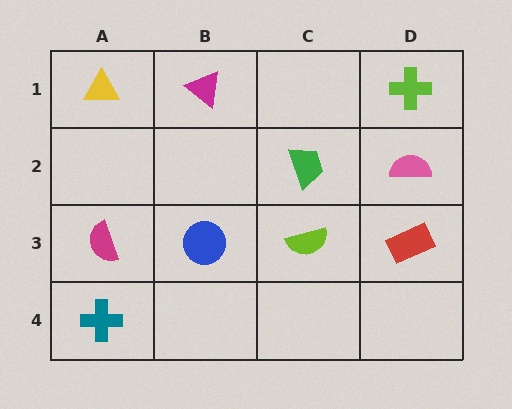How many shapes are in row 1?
3 shapes.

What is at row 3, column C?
A lime semicircle.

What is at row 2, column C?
A green trapezoid.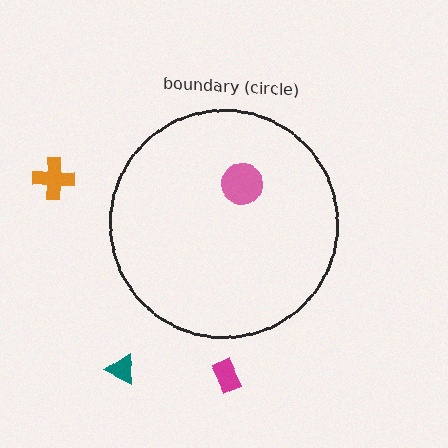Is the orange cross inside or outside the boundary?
Outside.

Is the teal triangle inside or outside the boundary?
Outside.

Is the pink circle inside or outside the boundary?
Inside.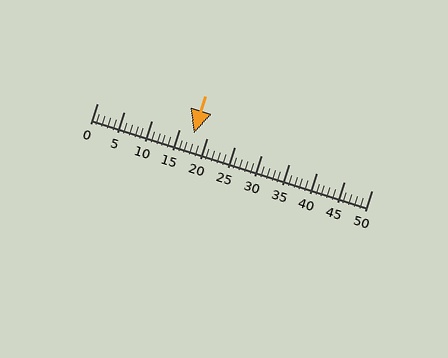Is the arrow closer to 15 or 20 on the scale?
The arrow is closer to 20.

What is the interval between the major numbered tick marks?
The major tick marks are spaced 5 units apart.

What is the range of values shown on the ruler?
The ruler shows values from 0 to 50.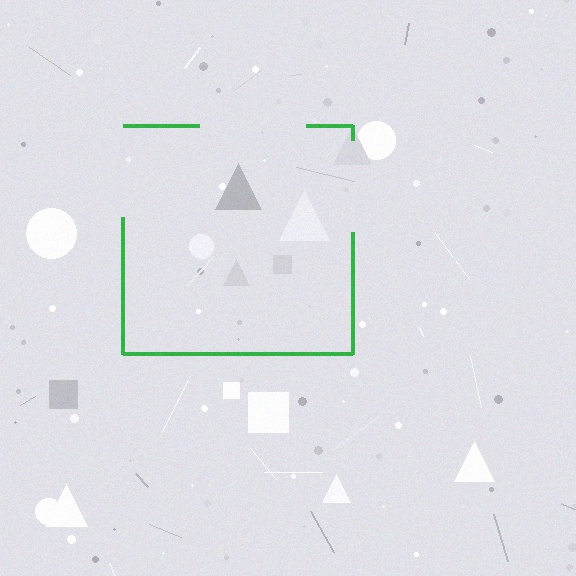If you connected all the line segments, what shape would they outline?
They would outline a square.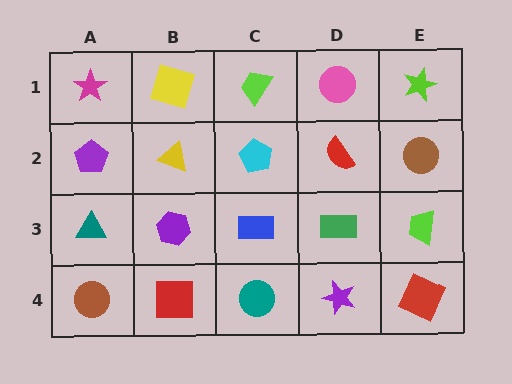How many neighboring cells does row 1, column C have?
3.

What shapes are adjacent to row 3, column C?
A cyan pentagon (row 2, column C), a teal circle (row 4, column C), a purple hexagon (row 3, column B), a green rectangle (row 3, column D).